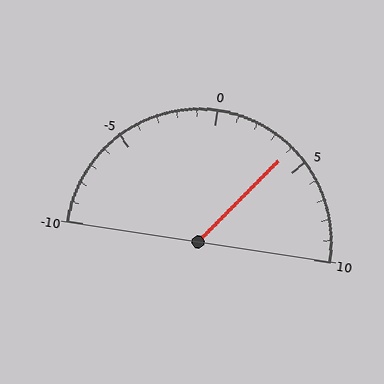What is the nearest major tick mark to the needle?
The nearest major tick mark is 5.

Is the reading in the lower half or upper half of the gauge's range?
The reading is in the upper half of the range (-10 to 10).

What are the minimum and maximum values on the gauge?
The gauge ranges from -10 to 10.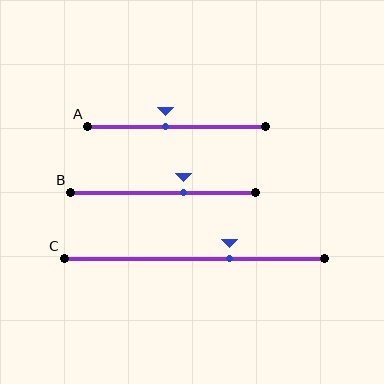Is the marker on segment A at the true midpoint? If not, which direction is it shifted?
No, the marker on segment A is shifted to the left by about 6% of the segment length.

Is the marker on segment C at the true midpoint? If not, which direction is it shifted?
No, the marker on segment C is shifted to the right by about 14% of the segment length.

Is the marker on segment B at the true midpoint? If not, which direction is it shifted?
No, the marker on segment B is shifted to the right by about 11% of the segment length.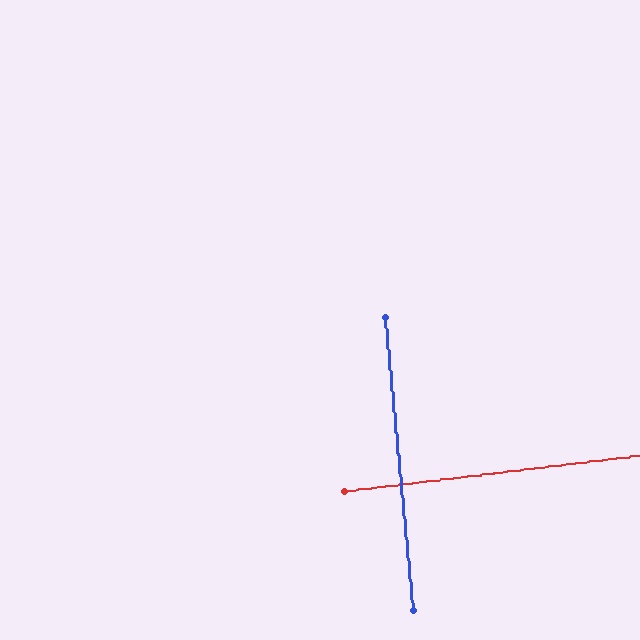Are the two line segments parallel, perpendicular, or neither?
Perpendicular — they meet at approximately 89°.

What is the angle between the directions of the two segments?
Approximately 89 degrees.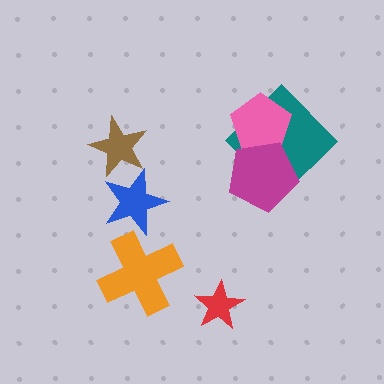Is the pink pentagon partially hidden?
Yes, it is partially covered by another shape.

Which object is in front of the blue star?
The brown star is in front of the blue star.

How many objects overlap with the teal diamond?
2 objects overlap with the teal diamond.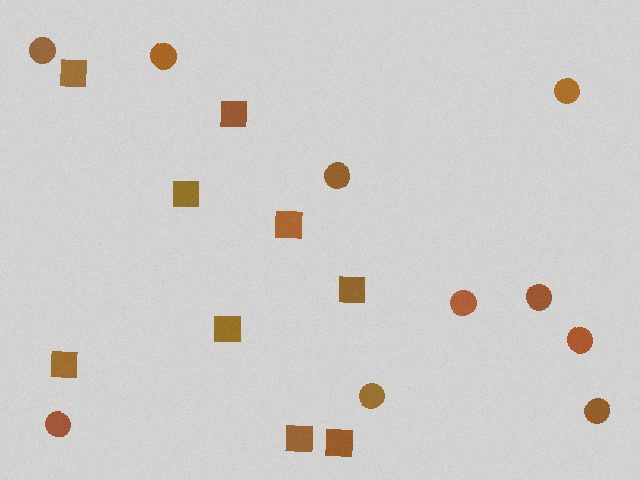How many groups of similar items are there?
There are 2 groups: one group of circles (10) and one group of squares (9).